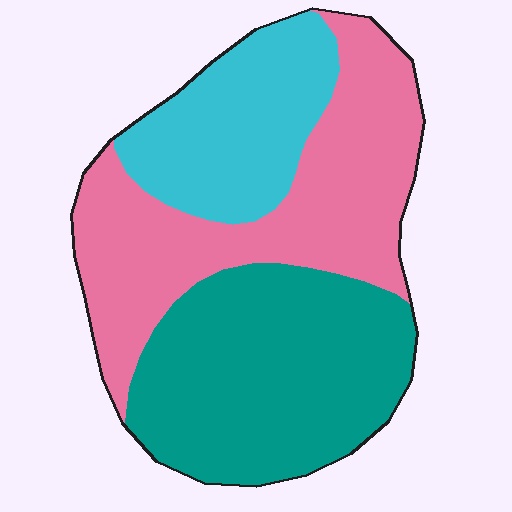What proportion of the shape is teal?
Teal takes up about two fifths (2/5) of the shape.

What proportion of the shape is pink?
Pink covers roughly 40% of the shape.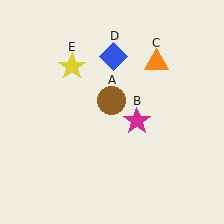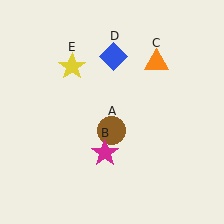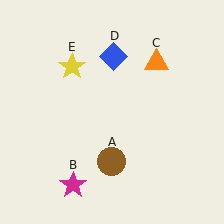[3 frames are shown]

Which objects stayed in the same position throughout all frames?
Orange triangle (object C) and blue diamond (object D) and yellow star (object E) remained stationary.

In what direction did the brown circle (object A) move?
The brown circle (object A) moved down.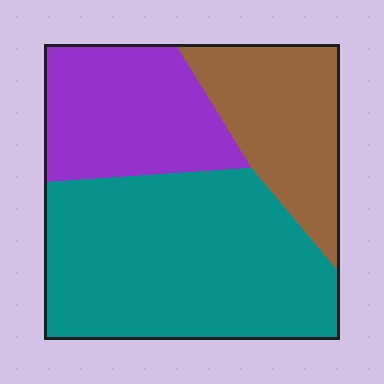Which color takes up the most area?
Teal, at roughly 50%.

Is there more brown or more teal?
Teal.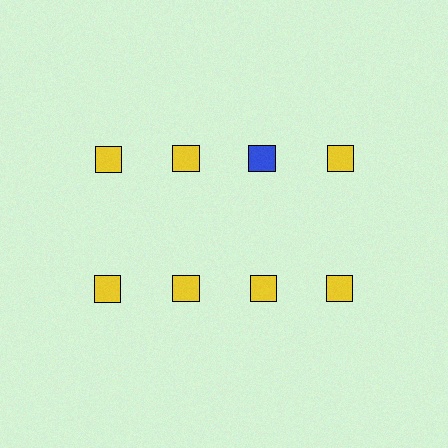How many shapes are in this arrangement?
There are 8 shapes arranged in a grid pattern.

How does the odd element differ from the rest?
It has a different color: blue instead of yellow.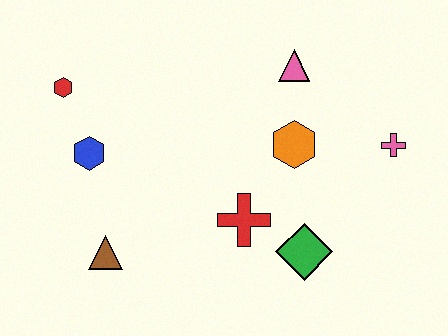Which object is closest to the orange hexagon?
The pink triangle is closest to the orange hexagon.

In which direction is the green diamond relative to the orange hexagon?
The green diamond is below the orange hexagon.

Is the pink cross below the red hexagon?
Yes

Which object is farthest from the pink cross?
The red hexagon is farthest from the pink cross.